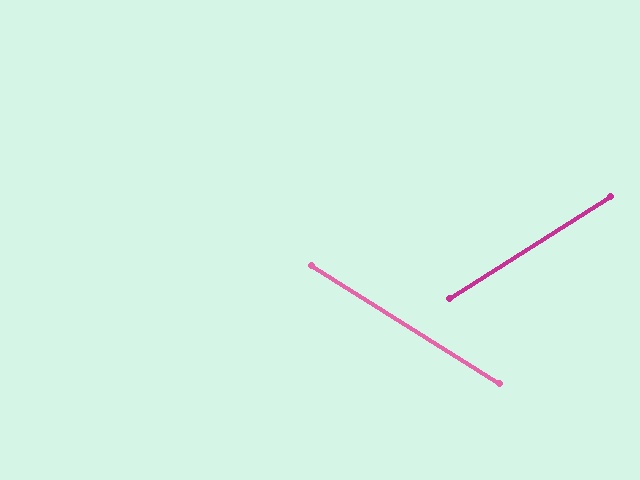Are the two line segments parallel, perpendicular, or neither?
Neither parallel nor perpendicular — they differ by about 65°.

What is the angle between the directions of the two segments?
Approximately 65 degrees.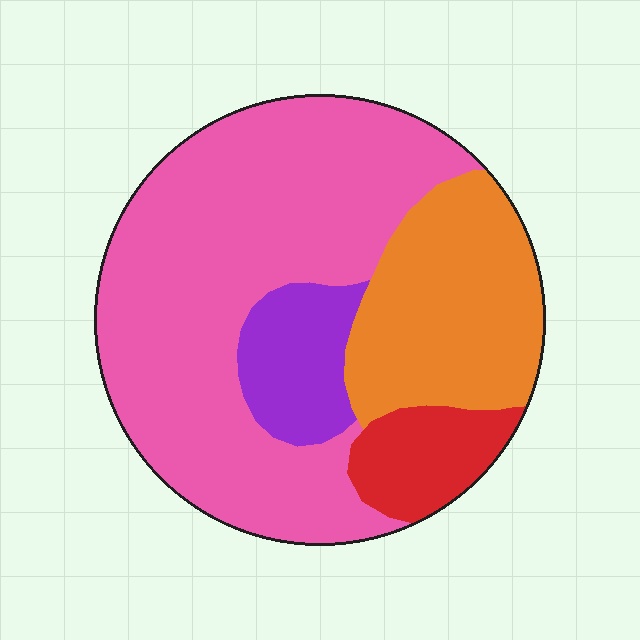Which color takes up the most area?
Pink, at roughly 60%.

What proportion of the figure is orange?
Orange covers roughly 25% of the figure.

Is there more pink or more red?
Pink.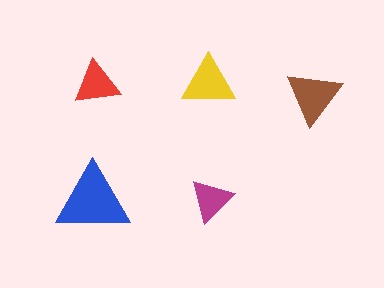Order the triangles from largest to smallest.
the blue one, the brown one, the yellow one, the red one, the magenta one.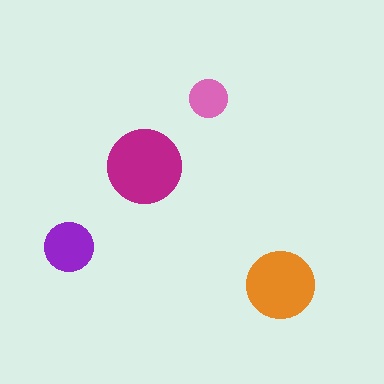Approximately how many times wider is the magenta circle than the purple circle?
About 1.5 times wider.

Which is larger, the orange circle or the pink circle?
The orange one.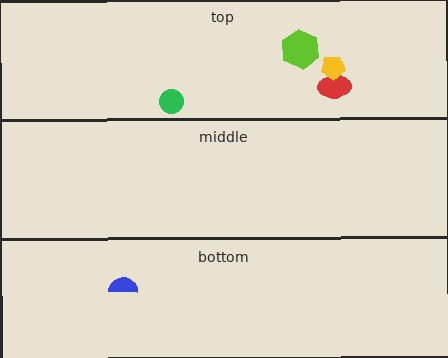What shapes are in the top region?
The red ellipse, the lime hexagon, the green circle, the yellow pentagon.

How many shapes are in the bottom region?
1.